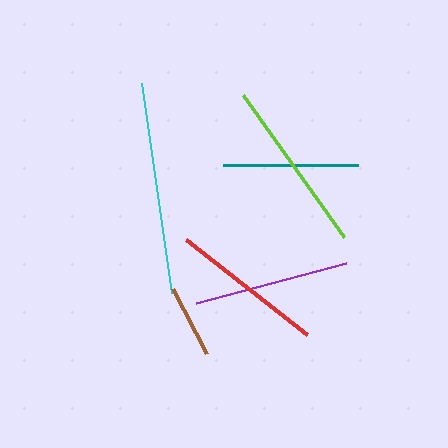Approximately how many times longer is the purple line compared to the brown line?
The purple line is approximately 2.1 times the length of the brown line.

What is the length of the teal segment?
The teal segment is approximately 135 pixels long.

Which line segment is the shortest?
The brown line is the shortest at approximately 73 pixels.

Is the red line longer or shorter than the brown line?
The red line is longer than the brown line.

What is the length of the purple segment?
The purple segment is approximately 155 pixels long.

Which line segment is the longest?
The cyan line is the longest at approximately 212 pixels.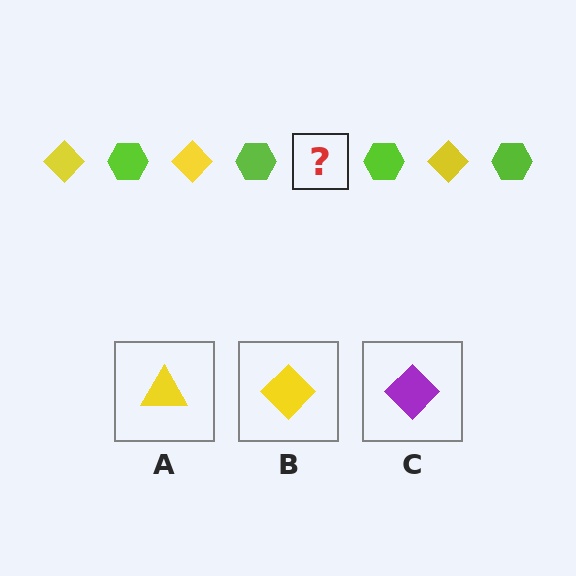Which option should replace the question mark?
Option B.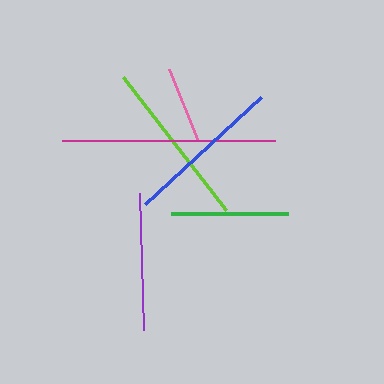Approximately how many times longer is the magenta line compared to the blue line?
The magenta line is approximately 1.3 times the length of the blue line.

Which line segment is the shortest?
The pink line is the shortest at approximately 78 pixels.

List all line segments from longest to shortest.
From longest to shortest: magenta, lime, blue, purple, green, pink.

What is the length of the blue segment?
The blue segment is approximately 159 pixels long.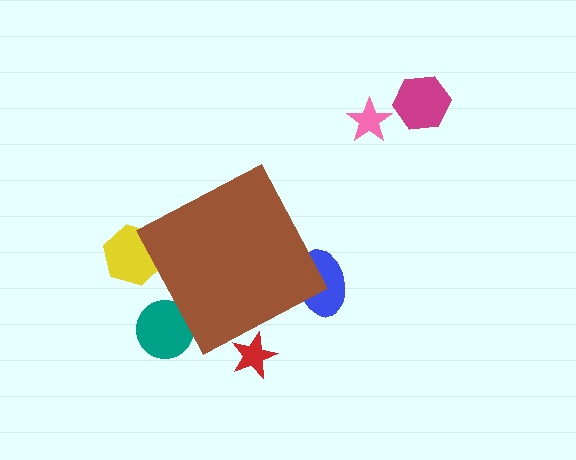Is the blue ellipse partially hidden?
Yes, the blue ellipse is partially hidden behind the brown diamond.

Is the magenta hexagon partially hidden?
No, the magenta hexagon is fully visible.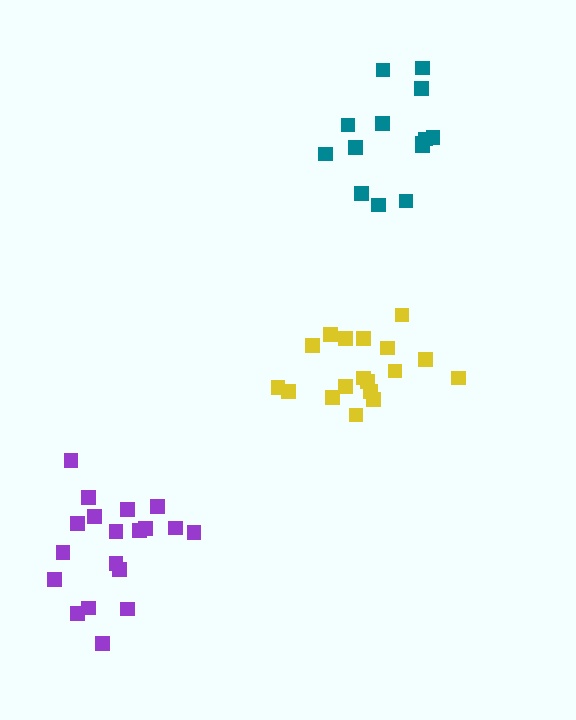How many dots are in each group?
Group 1: 19 dots, Group 2: 18 dots, Group 3: 14 dots (51 total).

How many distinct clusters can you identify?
There are 3 distinct clusters.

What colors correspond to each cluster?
The clusters are colored: purple, yellow, teal.